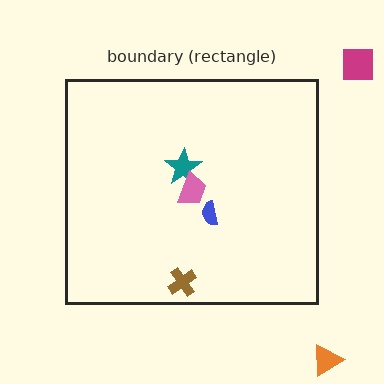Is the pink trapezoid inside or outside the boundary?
Inside.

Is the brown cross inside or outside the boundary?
Inside.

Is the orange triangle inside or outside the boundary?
Outside.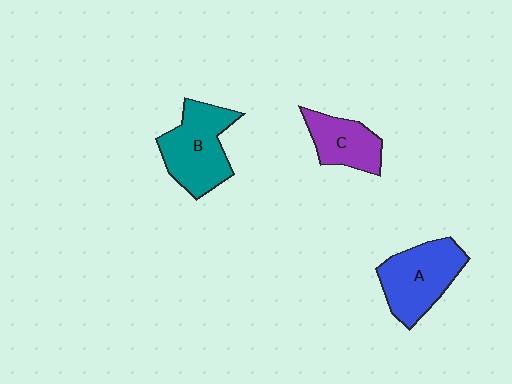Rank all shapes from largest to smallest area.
From largest to smallest: B (teal), A (blue), C (purple).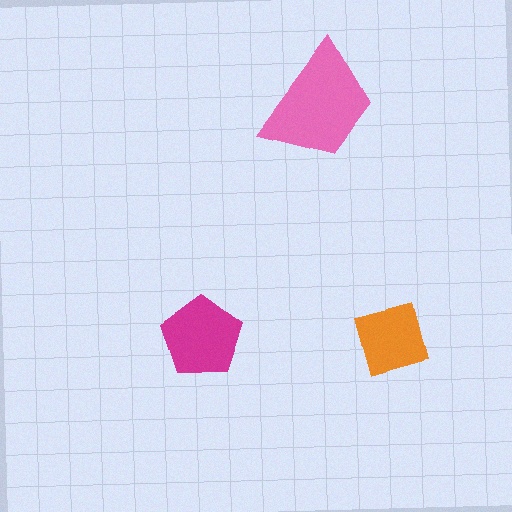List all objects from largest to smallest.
The pink trapezoid, the magenta pentagon, the orange square.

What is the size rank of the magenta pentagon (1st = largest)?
2nd.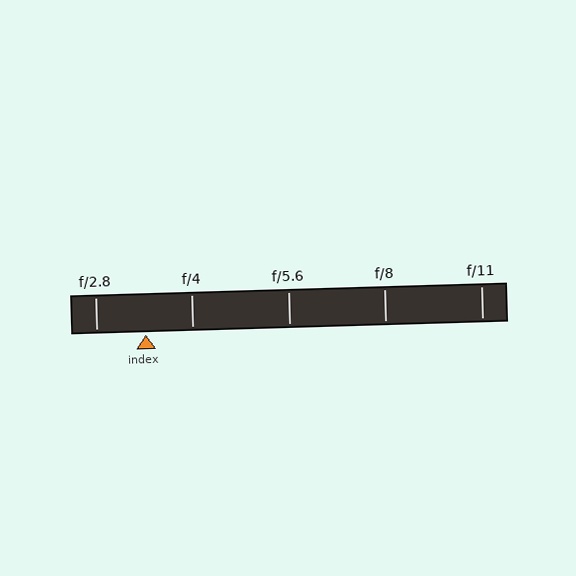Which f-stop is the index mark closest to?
The index mark is closest to f/4.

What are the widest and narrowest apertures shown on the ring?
The widest aperture shown is f/2.8 and the narrowest is f/11.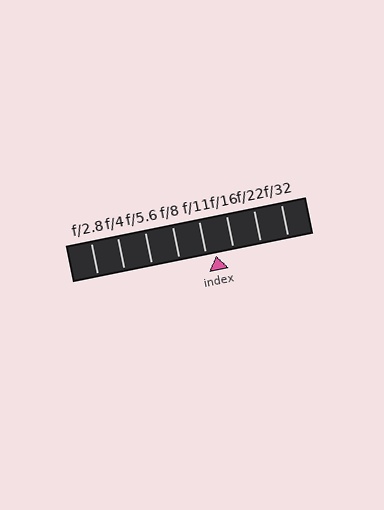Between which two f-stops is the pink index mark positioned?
The index mark is between f/11 and f/16.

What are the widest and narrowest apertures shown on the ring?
The widest aperture shown is f/2.8 and the narrowest is f/32.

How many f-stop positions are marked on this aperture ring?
There are 8 f-stop positions marked.